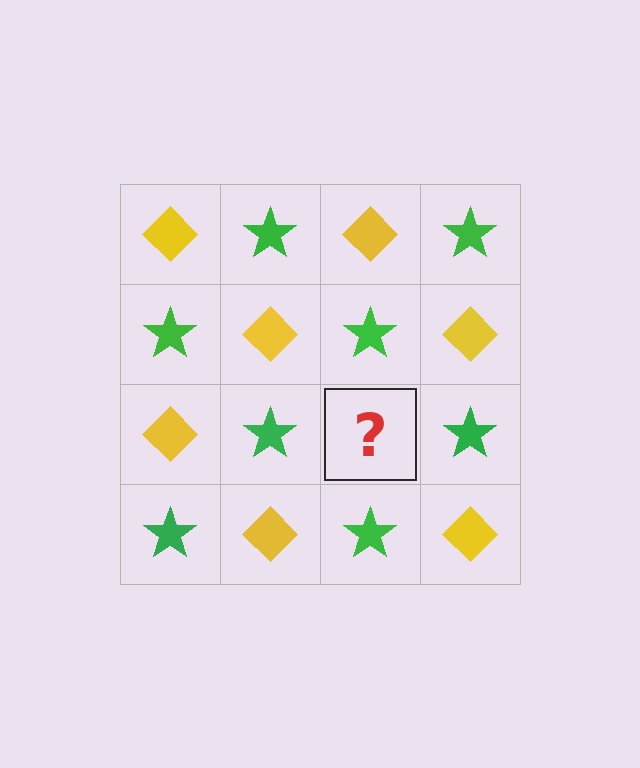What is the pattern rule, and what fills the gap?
The rule is that it alternates yellow diamond and green star in a checkerboard pattern. The gap should be filled with a yellow diamond.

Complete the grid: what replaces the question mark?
The question mark should be replaced with a yellow diamond.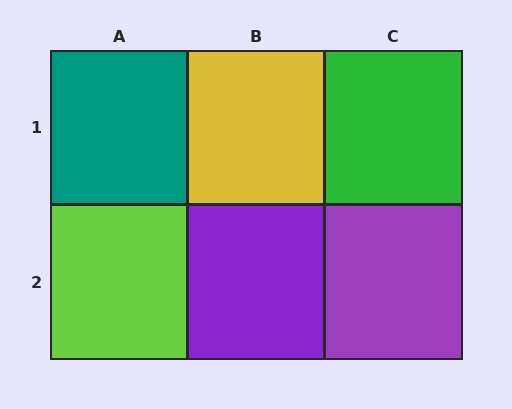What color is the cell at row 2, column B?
Purple.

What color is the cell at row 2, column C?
Purple.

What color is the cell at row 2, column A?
Lime.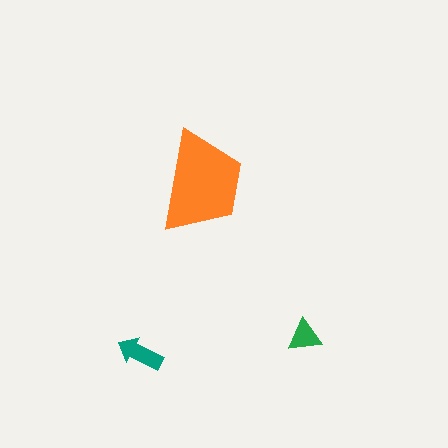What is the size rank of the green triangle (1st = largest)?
3rd.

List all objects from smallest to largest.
The green triangle, the teal arrow, the orange trapezoid.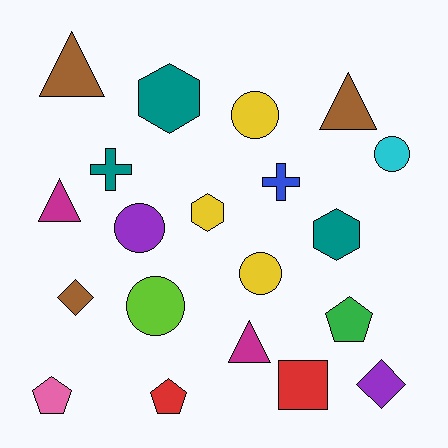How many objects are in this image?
There are 20 objects.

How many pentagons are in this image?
There are 3 pentagons.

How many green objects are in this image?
There is 1 green object.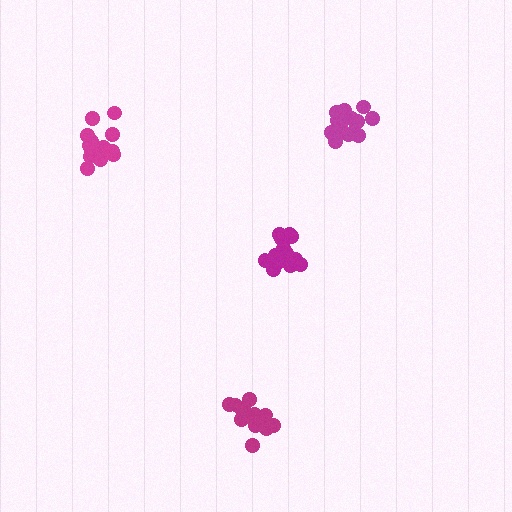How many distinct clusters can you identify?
There are 4 distinct clusters.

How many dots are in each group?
Group 1: 16 dots, Group 2: 20 dots, Group 3: 17 dots, Group 4: 15 dots (68 total).